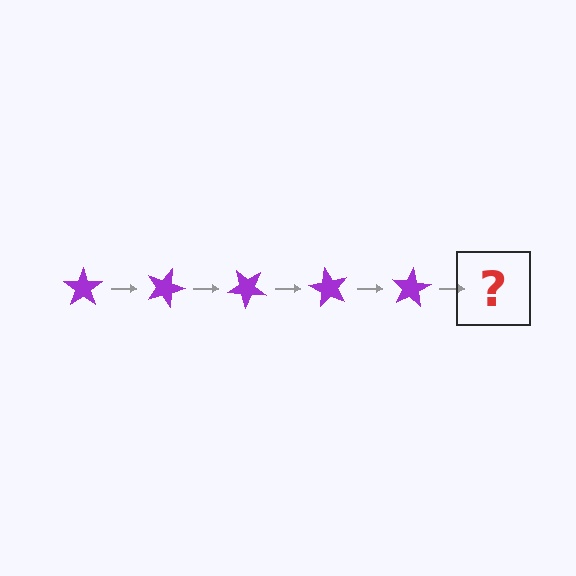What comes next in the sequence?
The next element should be a purple star rotated 100 degrees.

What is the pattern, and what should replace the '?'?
The pattern is that the star rotates 20 degrees each step. The '?' should be a purple star rotated 100 degrees.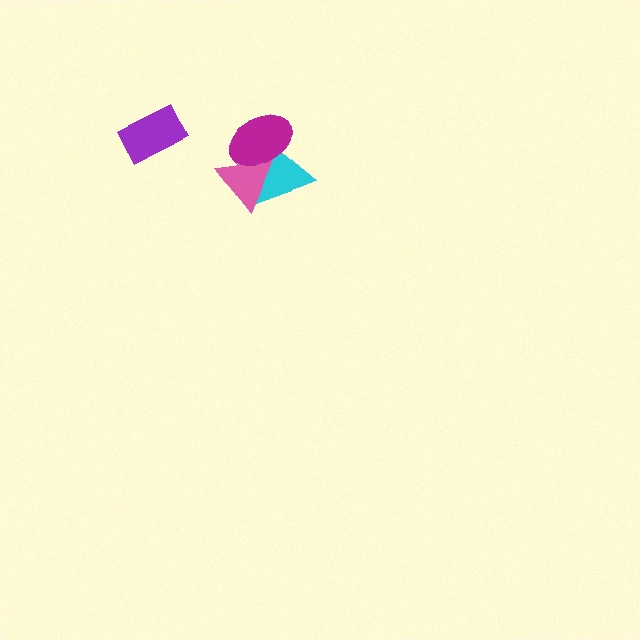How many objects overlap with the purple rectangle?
0 objects overlap with the purple rectangle.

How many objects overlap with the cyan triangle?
2 objects overlap with the cyan triangle.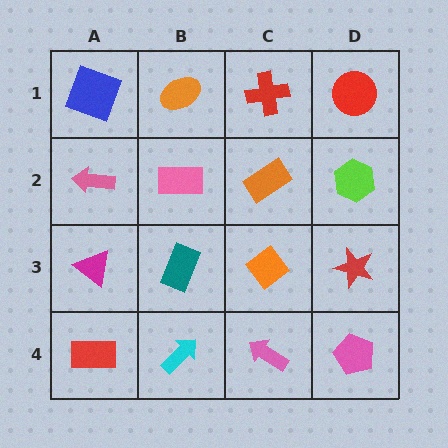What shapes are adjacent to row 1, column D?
A lime hexagon (row 2, column D), a red cross (row 1, column C).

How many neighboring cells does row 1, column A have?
2.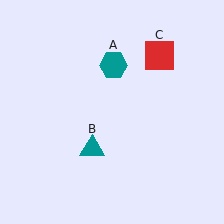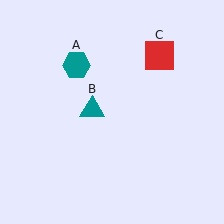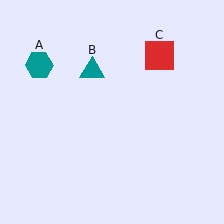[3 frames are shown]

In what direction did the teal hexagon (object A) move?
The teal hexagon (object A) moved left.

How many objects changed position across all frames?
2 objects changed position: teal hexagon (object A), teal triangle (object B).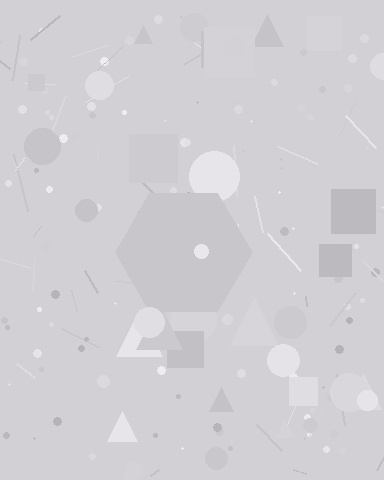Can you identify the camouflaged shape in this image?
The camouflaged shape is a hexagon.